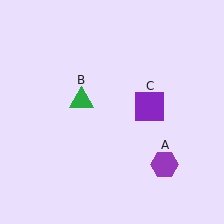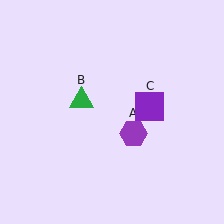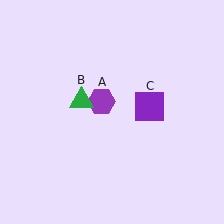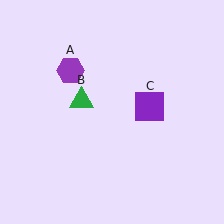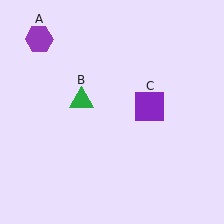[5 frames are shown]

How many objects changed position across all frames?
1 object changed position: purple hexagon (object A).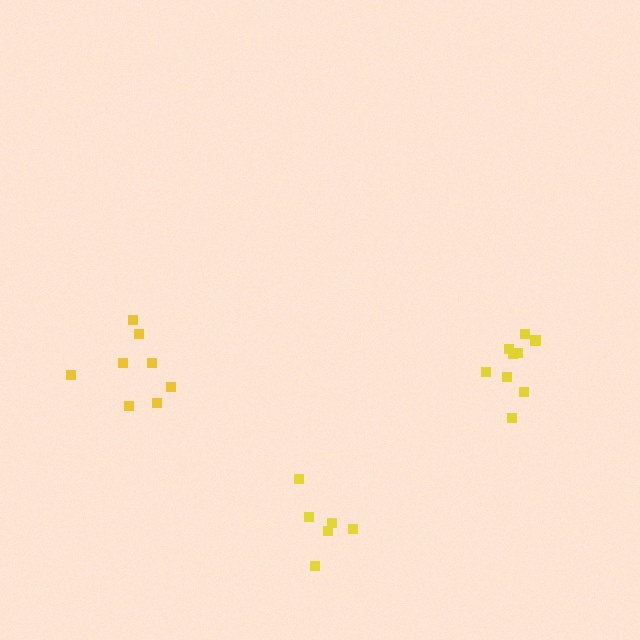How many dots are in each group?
Group 1: 10 dots, Group 2: 8 dots, Group 3: 6 dots (24 total).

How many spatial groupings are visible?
There are 3 spatial groupings.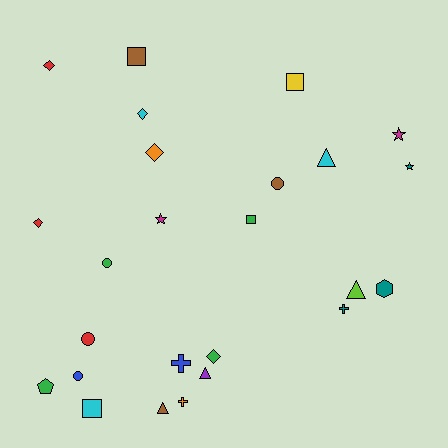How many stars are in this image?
There are 3 stars.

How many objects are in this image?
There are 25 objects.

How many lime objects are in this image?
There is 1 lime object.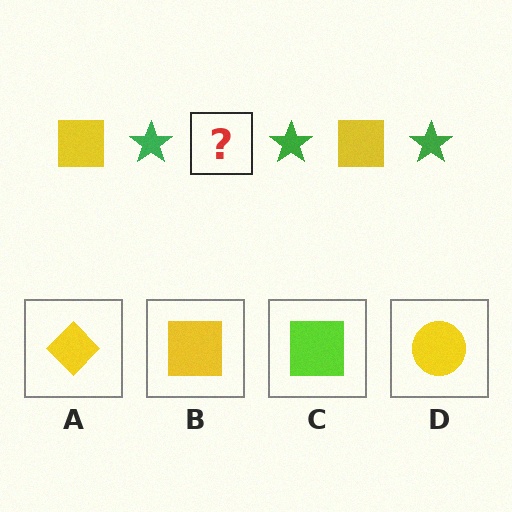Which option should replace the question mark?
Option B.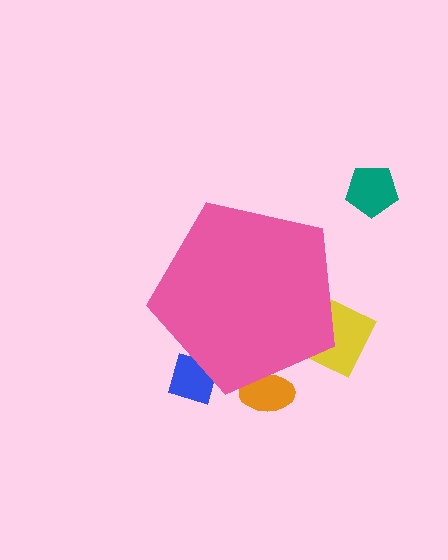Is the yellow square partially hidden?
Yes, the yellow square is partially hidden behind the pink pentagon.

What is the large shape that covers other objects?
A pink pentagon.